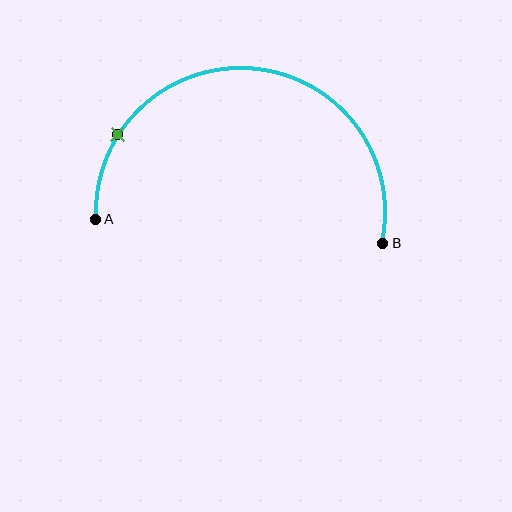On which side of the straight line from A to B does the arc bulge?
The arc bulges above the straight line connecting A and B.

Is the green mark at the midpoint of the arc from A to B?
No. The green mark lies on the arc but is closer to endpoint A. The arc midpoint would be at the point on the curve equidistant along the arc from both A and B.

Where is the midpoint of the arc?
The arc midpoint is the point on the curve farthest from the straight line joining A and B. It sits above that line.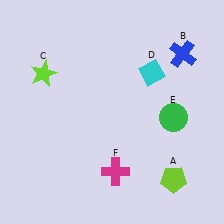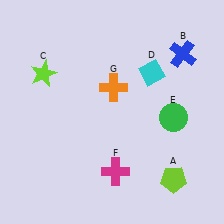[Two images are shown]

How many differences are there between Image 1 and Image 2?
There is 1 difference between the two images.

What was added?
An orange cross (G) was added in Image 2.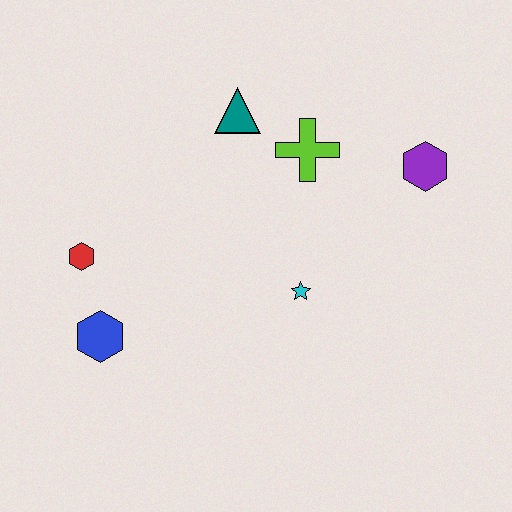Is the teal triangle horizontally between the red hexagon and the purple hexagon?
Yes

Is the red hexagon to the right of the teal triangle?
No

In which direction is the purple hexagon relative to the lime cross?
The purple hexagon is to the right of the lime cross.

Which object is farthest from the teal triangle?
The blue hexagon is farthest from the teal triangle.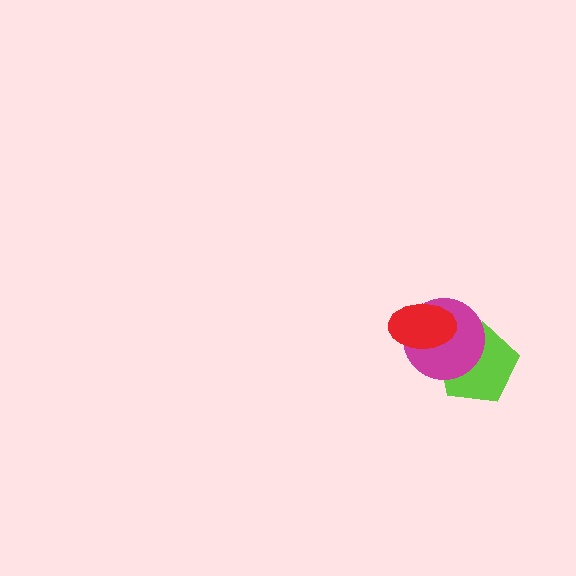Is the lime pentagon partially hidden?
Yes, it is partially covered by another shape.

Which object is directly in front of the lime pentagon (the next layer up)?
The magenta circle is directly in front of the lime pentagon.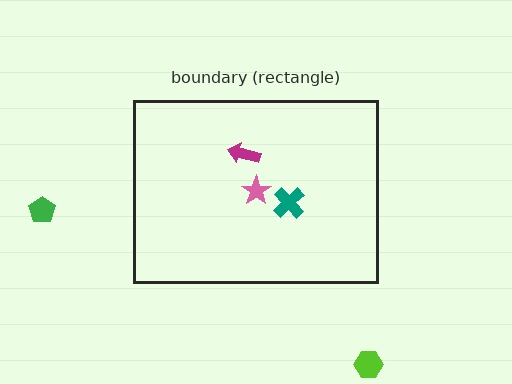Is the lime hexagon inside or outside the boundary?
Outside.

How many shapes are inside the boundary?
3 inside, 2 outside.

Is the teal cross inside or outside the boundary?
Inside.